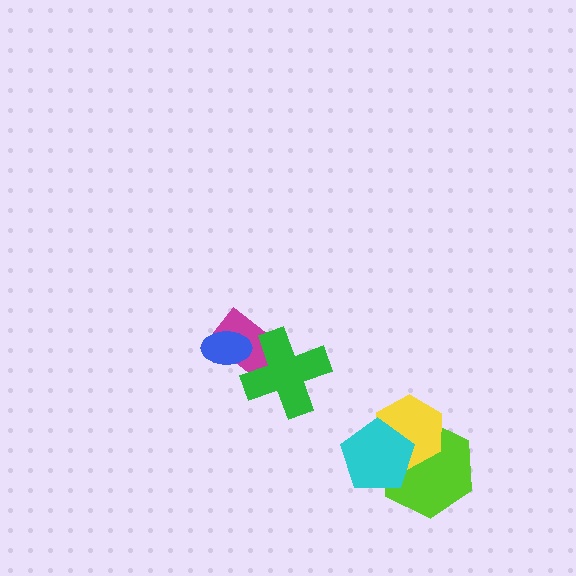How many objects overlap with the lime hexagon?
2 objects overlap with the lime hexagon.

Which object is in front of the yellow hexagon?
The cyan pentagon is in front of the yellow hexagon.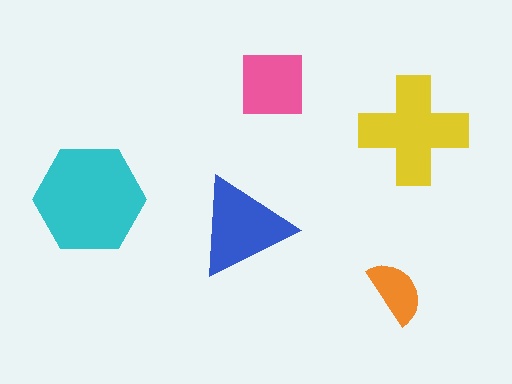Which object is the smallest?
The orange semicircle.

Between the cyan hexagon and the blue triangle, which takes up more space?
The cyan hexagon.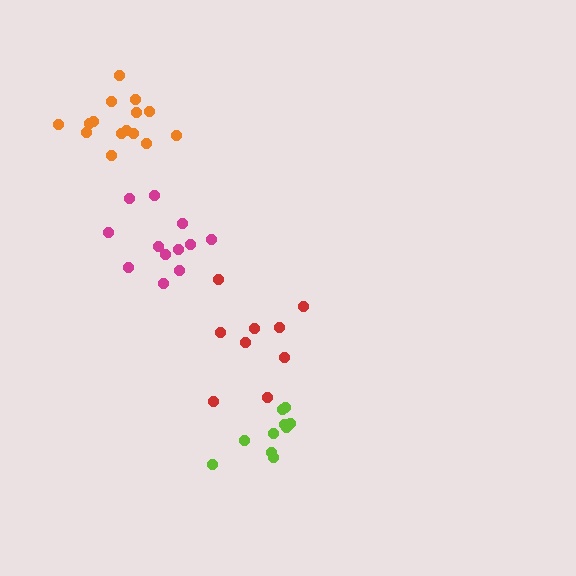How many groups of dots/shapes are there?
There are 4 groups.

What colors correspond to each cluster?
The clusters are colored: magenta, red, lime, orange.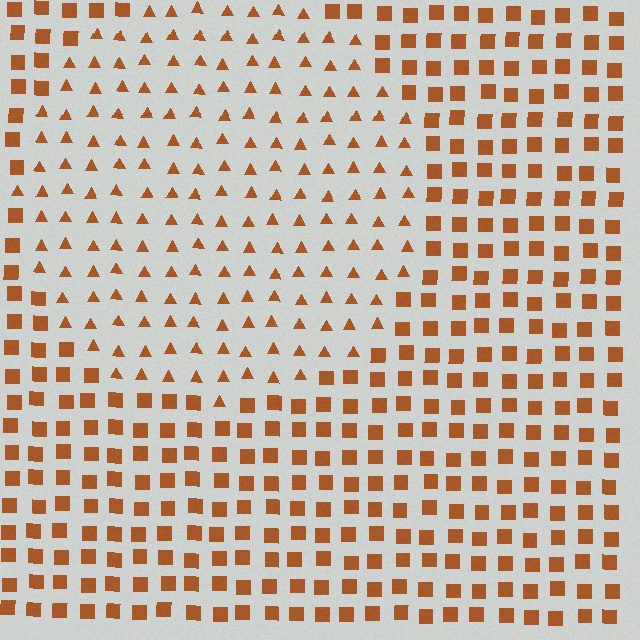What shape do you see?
I see a circle.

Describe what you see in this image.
The image is filled with small brown elements arranged in a uniform grid. A circle-shaped region contains triangles, while the surrounding area contains squares. The boundary is defined purely by the change in element shape.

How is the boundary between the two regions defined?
The boundary is defined by a change in element shape: triangles inside vs. squares outside. All elements share the same color and spacing.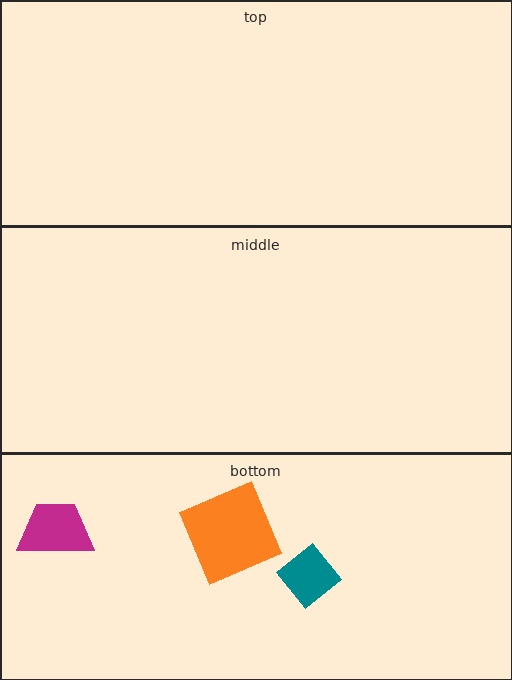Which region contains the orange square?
The bottom region.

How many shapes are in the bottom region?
3.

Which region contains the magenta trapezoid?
The bottom region.